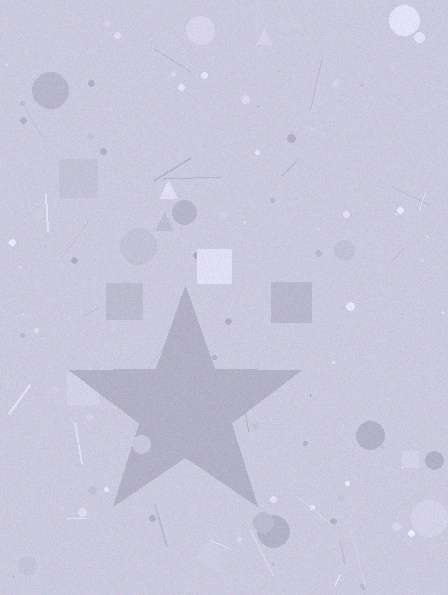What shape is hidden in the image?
A star is hidden in the image.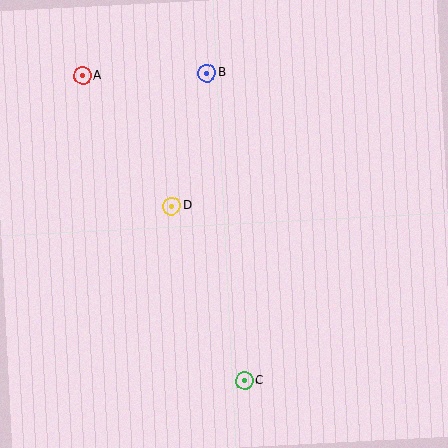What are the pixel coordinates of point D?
Point D is at (172, 206).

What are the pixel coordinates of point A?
Point A is at (82, 76).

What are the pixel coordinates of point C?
Point C is at (244, 381).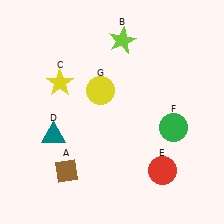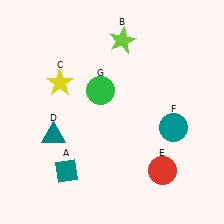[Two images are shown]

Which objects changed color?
A changed from brown to teal. F changed from green to teal. G changed from yellow to green.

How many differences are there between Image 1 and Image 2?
There are 3 differences between the two images.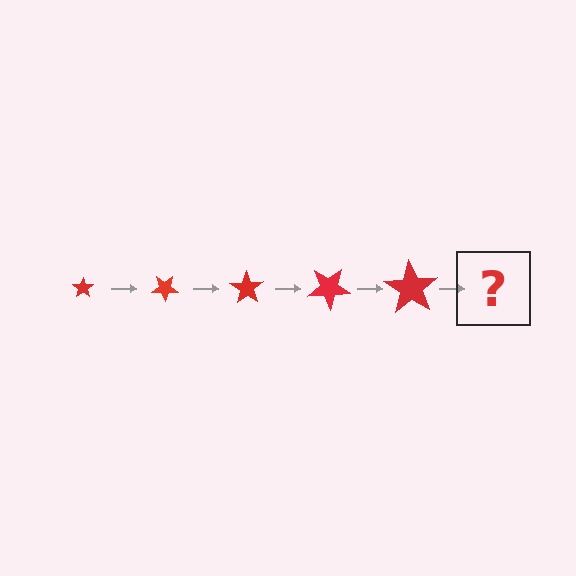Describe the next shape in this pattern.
It should be a star, larger than the previous one and rotated 175 degrees from the start.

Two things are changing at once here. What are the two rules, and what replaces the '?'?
The two rules are that the star grows larger each step and it rotates 35 degrees each step. The '?' should be a star, larger than the previous one and rotated 175 degrees from the start.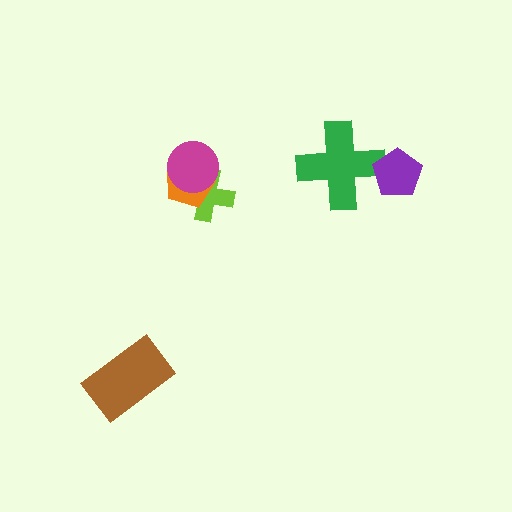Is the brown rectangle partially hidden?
No, no other shape covers it.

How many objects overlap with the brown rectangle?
0 objects overlap with the brown rectangle.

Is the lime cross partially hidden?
Yes, it is partially covered by another shape.